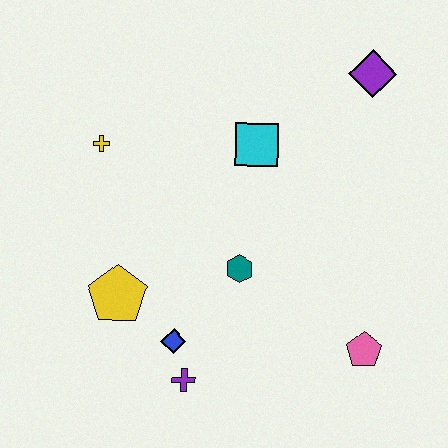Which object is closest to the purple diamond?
The cyan square is closest to the purple diamond.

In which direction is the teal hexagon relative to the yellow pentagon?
The teal hexagon is to the right of the yellow pentagon.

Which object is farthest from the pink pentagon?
The yellow cross is farthest from the pink pentagon.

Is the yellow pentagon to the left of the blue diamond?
Yes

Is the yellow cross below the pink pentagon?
No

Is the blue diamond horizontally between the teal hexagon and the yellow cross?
Yes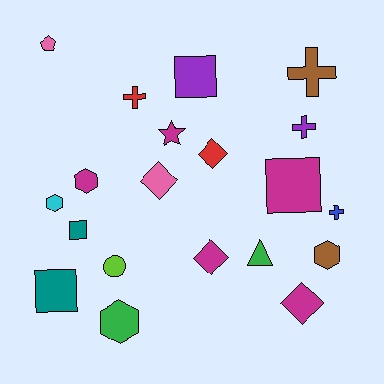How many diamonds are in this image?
There are 4 diamonds.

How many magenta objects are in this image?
There are 5 magenta objects.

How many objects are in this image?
There are 20 objects.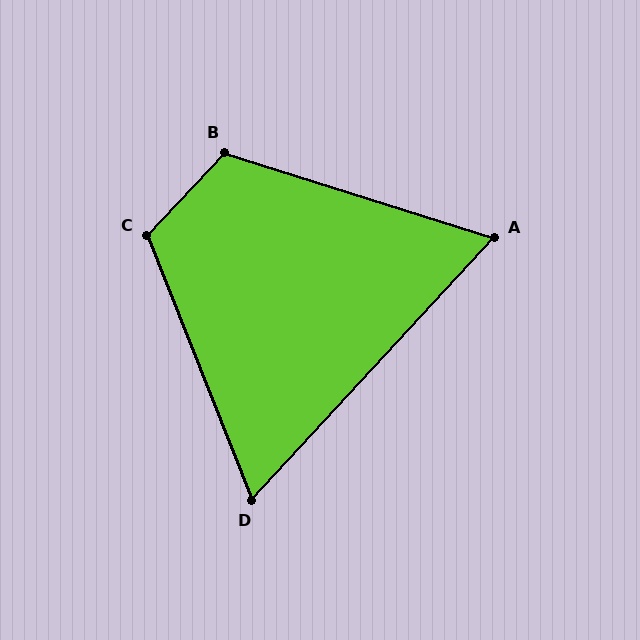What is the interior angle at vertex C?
Approximately 115 degrees (obtuse).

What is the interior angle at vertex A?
Approximately 65 degrees (acute).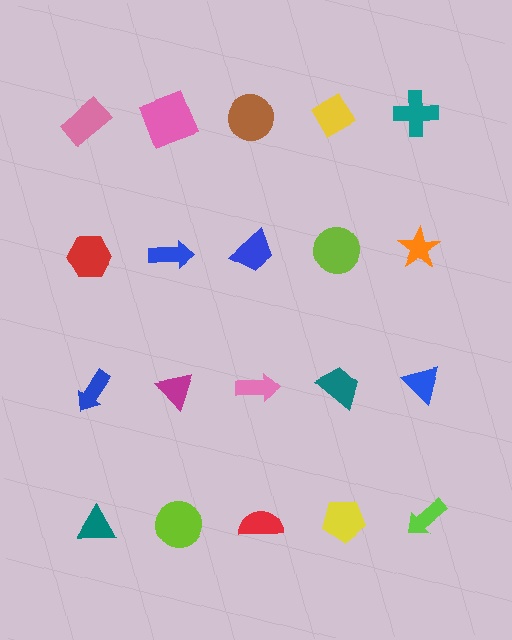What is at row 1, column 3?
A brown circle.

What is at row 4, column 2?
A lime circle.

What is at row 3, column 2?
A magenta triangle.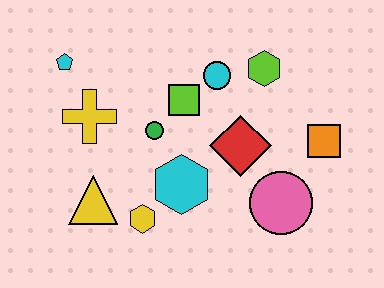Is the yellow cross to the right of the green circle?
No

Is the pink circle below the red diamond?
Yes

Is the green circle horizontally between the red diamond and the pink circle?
No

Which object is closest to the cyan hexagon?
The yellow hexagon is closest to the cyan hexagon.